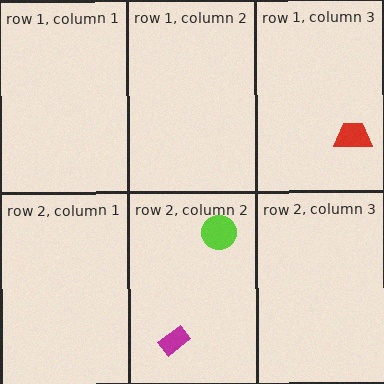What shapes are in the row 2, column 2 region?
The lime circle, the magenta rectangle.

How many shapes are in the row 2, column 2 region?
2.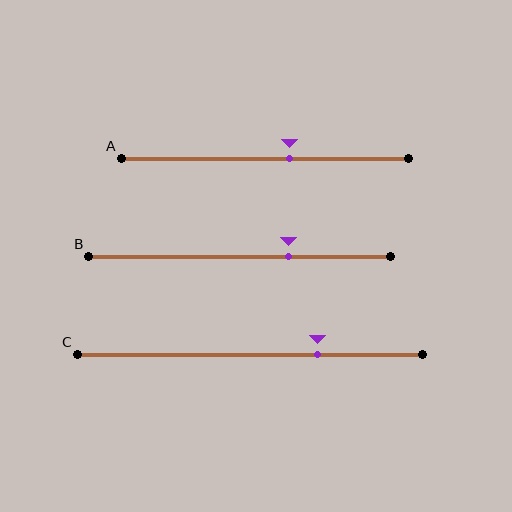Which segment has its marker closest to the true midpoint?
Segment A has its marker closest to the true midpoint.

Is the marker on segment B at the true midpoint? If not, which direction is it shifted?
No, the marker on segment B is shifted to the right by about 16% of the segment length.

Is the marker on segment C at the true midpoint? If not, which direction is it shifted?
No, the marker on segment C is shifted to the right by about 20% of the segment length.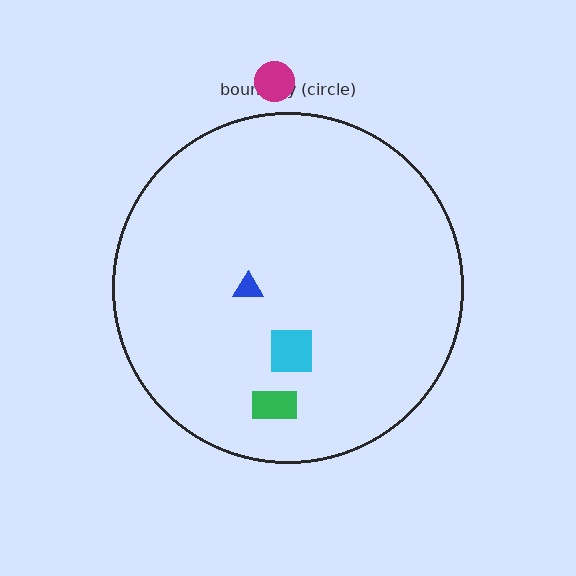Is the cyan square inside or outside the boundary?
Inside.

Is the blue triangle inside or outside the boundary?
Inside.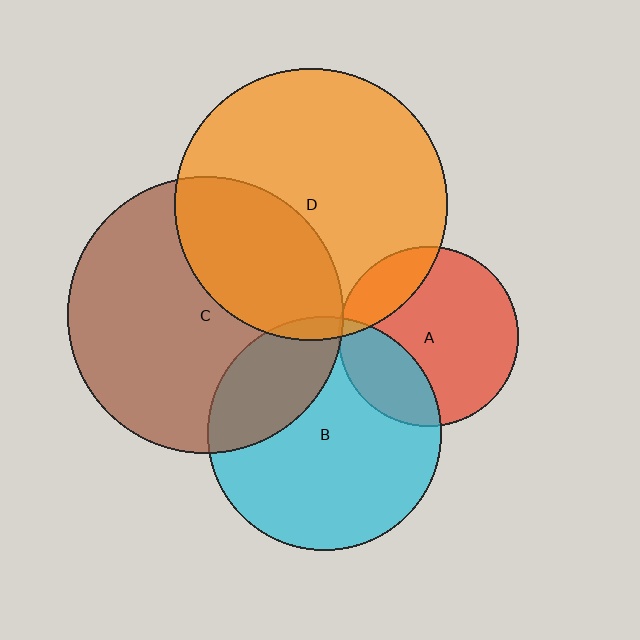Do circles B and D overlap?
Yes.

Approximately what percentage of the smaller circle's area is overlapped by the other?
Approximately 5%.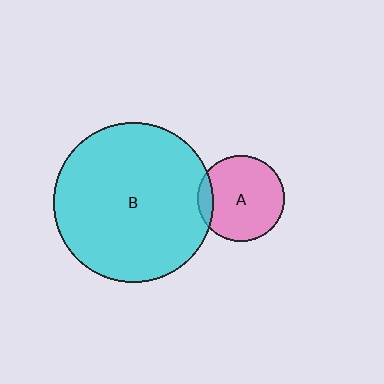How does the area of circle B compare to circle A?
Approximately 3.4 times.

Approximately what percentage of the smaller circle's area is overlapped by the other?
Approximately 10%.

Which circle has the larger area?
Circle B (cyan).